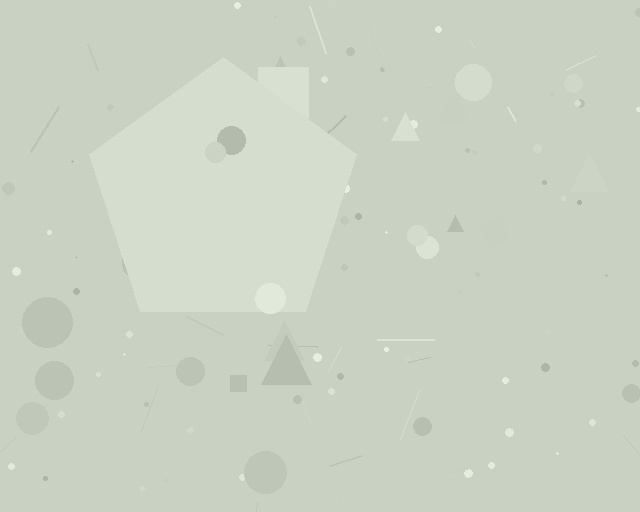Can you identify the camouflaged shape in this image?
The camouflaged shape is a pentagon.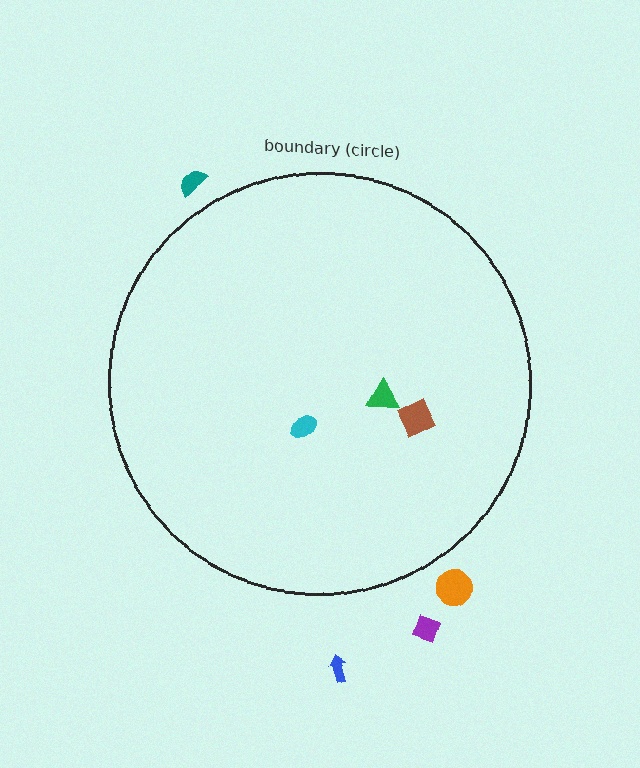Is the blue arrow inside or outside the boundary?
Outside.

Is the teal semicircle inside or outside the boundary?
Outside.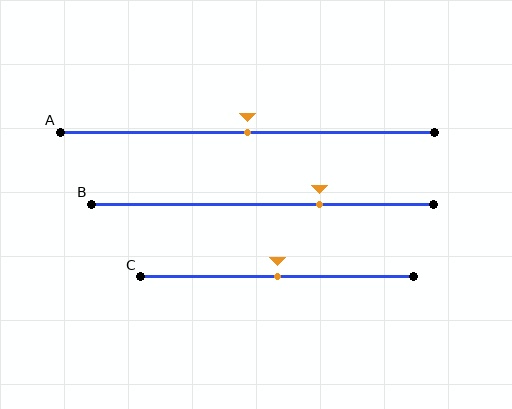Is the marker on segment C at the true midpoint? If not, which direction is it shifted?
Yes, the marker on segment C is at the true midpoint.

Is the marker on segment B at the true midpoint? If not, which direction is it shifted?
No, the marker on segment B is shifted to the right by about 16% of the segment length.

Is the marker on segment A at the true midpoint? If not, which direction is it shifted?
Yes, the marker on segment A is at the true midpoint.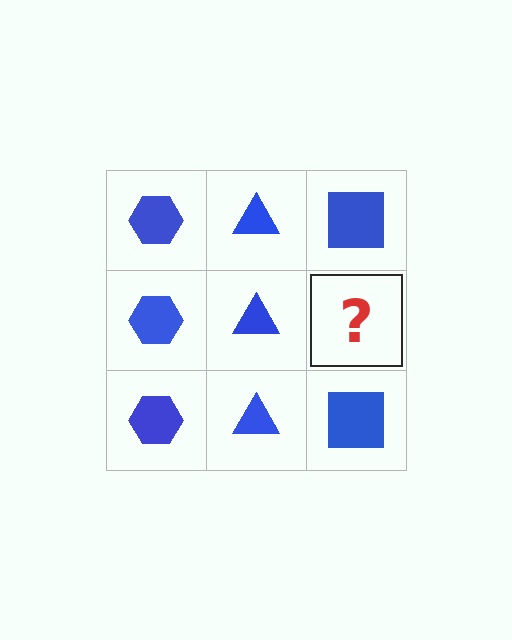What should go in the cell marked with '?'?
The missing cell should contain a blue square.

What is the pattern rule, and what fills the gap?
The rule is that each column has a consistent shape. The gap should be filled with a blue square.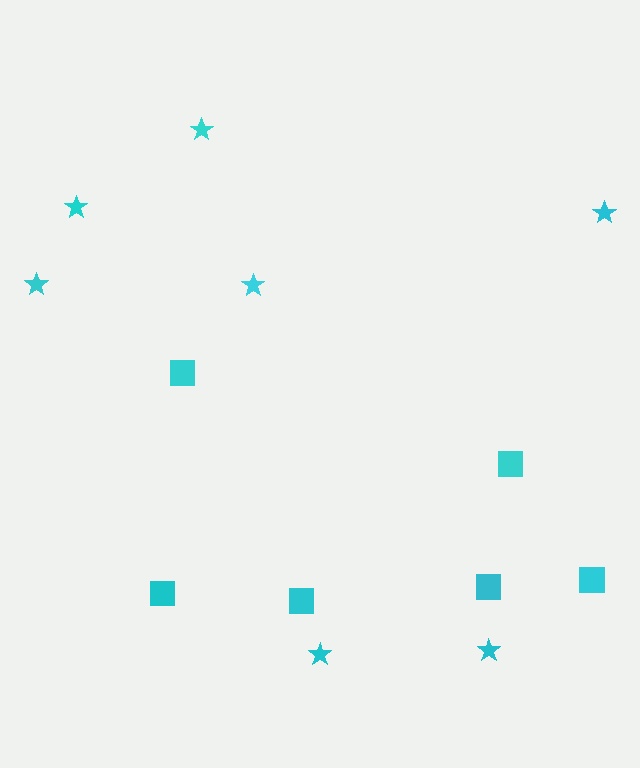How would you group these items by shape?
There are 2 groups: one group of squares (6) and one group of stars (7).